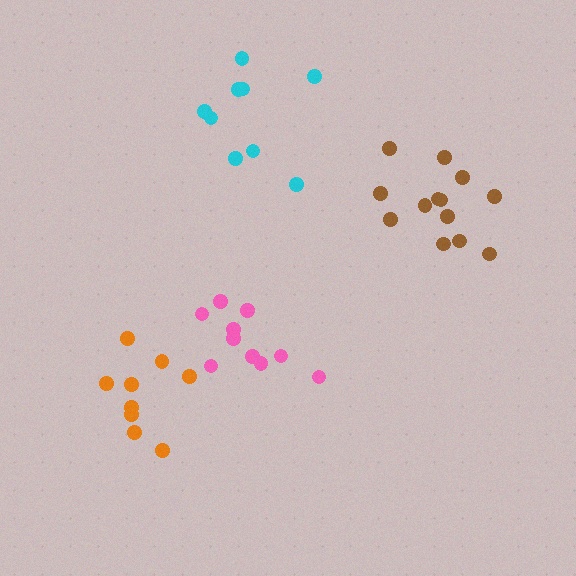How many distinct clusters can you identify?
There are 4 distinct clusters.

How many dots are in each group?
Group 1: 9 dots, Group 2: 10 dots, Group 3: 13 dots, Group 4: 9 dots (41 total).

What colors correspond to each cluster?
The clusters are colored: cyan, pink, brown, orange.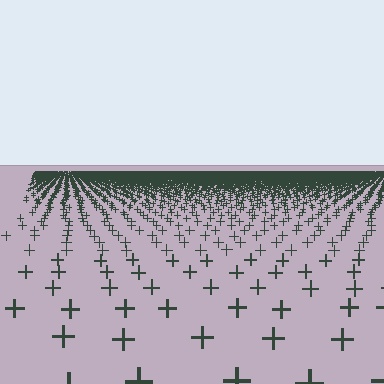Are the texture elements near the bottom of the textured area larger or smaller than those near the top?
Larger. Near the bottom, elements are closer to the viewer and appear at a bigger on-screen size.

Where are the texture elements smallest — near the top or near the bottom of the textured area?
Near the top.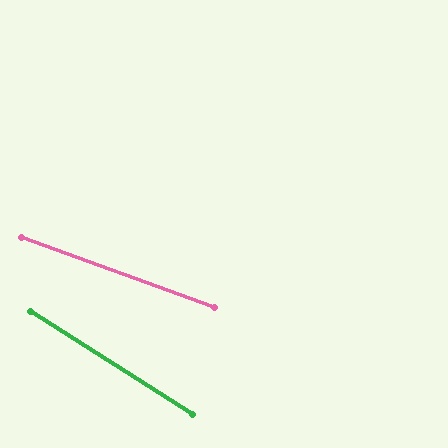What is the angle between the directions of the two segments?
Approximately 13 degrees.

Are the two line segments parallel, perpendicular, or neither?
Neither parallel nor perpendicular — they differ by about 13°.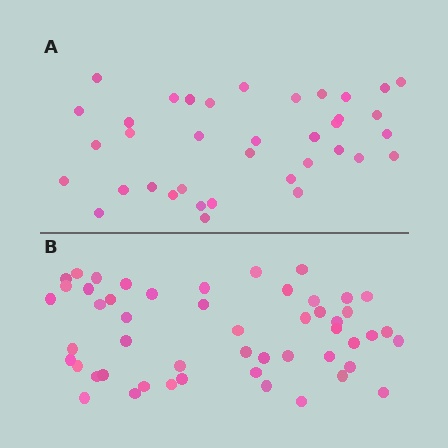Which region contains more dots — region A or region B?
Region B (the bottom region) has more dots.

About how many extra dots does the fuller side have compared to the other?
Region B has approximately 15 more dots than region A.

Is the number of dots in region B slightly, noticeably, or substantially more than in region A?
Region B has noticeably more, but not dramatically so. The ratio is roughly 1.4 to 1.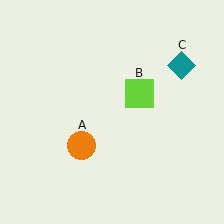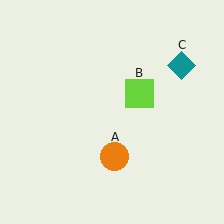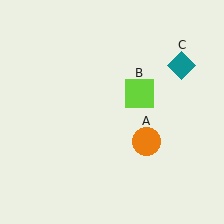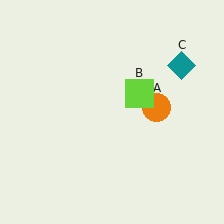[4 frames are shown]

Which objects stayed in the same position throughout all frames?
Lime square (object B) and teal diamond (object C) remained stationary.